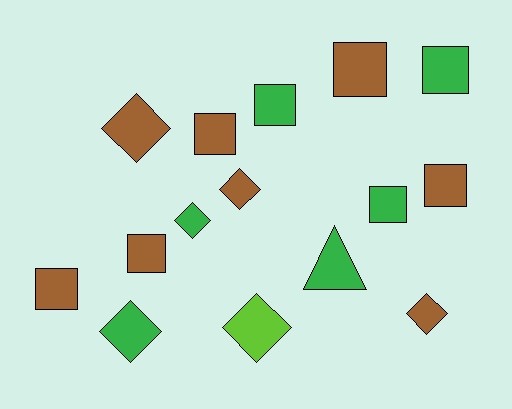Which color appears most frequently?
Brown, with 8 objects.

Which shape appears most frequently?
Square, with 8 objects.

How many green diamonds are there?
There are 2 green diamonds.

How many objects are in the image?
There are 15 objects.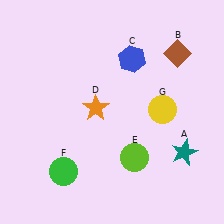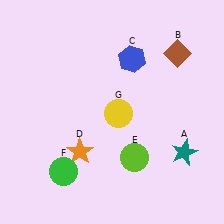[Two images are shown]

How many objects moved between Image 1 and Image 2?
2 objects moved between the two images.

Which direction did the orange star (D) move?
The orange star (D) moved down.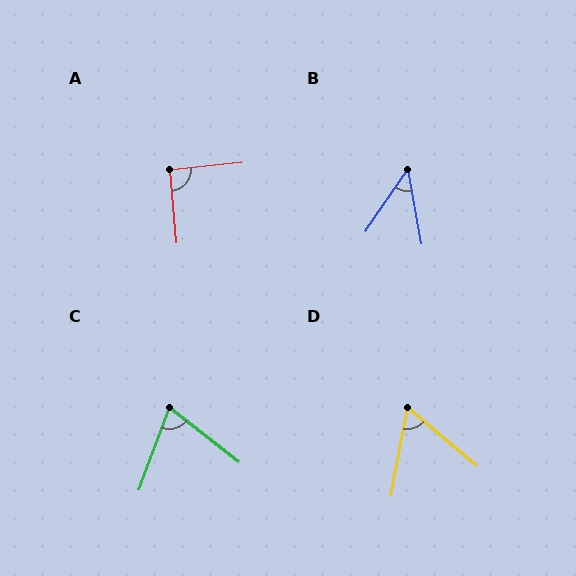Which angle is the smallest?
B, at approximately 45 degrees.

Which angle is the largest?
A, at approximately 90 degrees.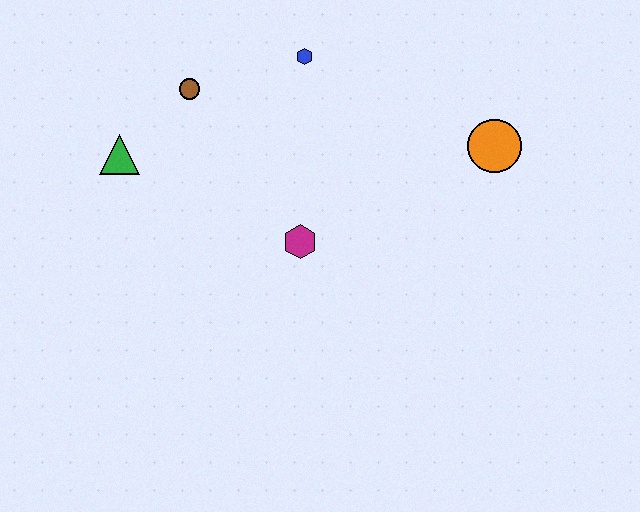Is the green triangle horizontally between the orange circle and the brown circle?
No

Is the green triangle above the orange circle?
No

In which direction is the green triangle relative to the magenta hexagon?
The green triangle is to the left of the magenta hexagon.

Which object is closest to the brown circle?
The green triangle is closest to the brown circle.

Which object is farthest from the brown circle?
The orange circle is farthest from the brown circle.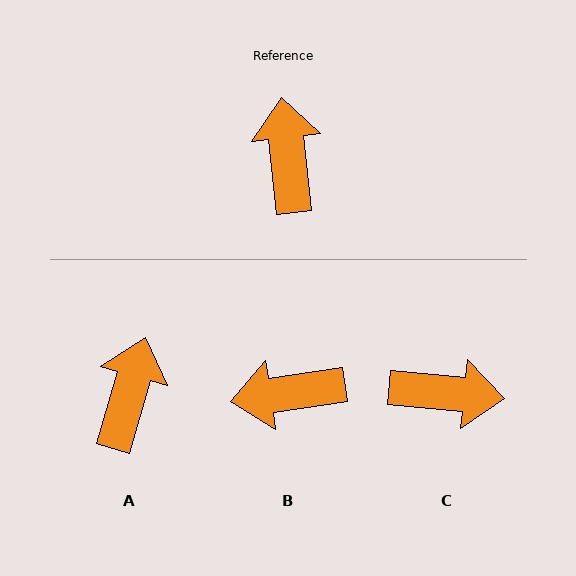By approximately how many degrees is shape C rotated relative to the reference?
Approximately 101 degrees clockwise.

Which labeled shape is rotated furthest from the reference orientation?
C, about 101 degrees away.